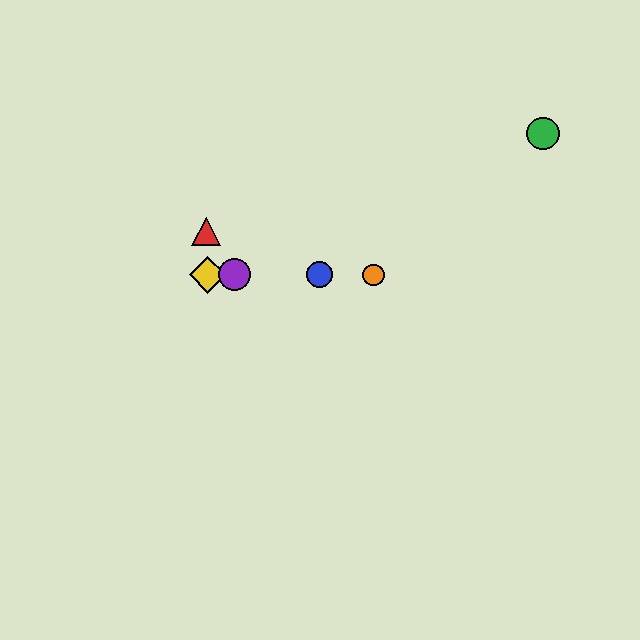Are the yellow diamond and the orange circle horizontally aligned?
Yes, both are at y≈275.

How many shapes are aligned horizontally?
4 shapes (the blue circle, the yellow diamond, the purple circle, the orange circle) are aligned horizontally.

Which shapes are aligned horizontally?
The blue circle, the yellow diamond, the purple circle, the orange circle are aligned horizontally.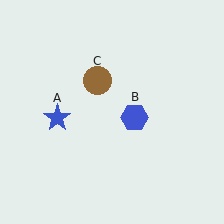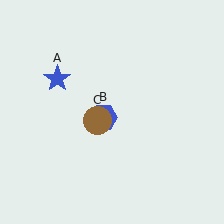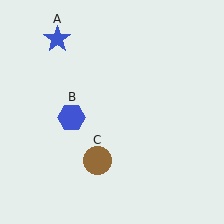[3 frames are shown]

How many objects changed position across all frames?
3 objects changed position: blue star (object A), blue hexagon (object B), brown circle (object C).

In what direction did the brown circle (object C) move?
The brown circle (object C) moved down.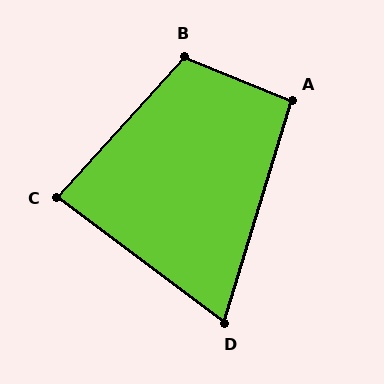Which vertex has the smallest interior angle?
D, at approximately 70 degrees.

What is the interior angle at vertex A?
Approximately 95 degrees (obtuse).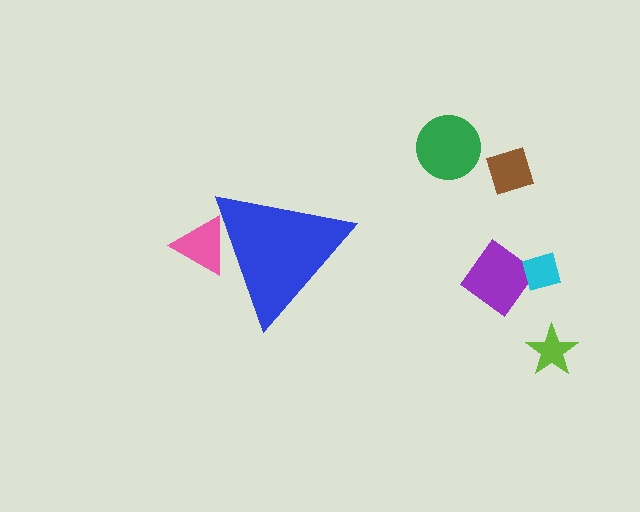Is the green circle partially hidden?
No, the green circle is fully visible.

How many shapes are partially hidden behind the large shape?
1 shape is partially hidden.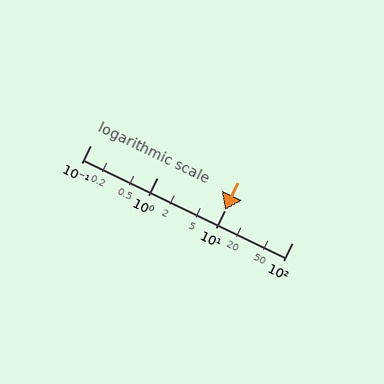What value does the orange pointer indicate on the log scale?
The pointer indicates approximately 9.9.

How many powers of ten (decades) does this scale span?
The scale spans 3 decades, from 0.1 to 100.